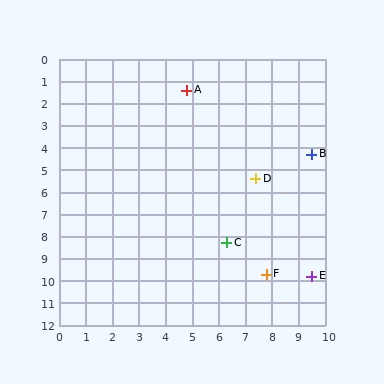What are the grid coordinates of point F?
Point F is at approximately (7.8, 9.7).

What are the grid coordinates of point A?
Point A is at approximately (4.8, 1.4).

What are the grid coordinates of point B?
Point B is at approximately (9.5, 4.3).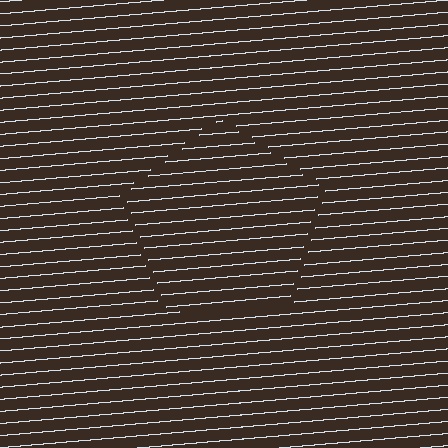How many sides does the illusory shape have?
5 sides — the line-ends trace a pentagon.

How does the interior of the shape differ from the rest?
The interior of the shape contains the same grating, shifted by half a period — the contour is defined by the phase discontinuity where line-ends from the inner and outer gratings abut.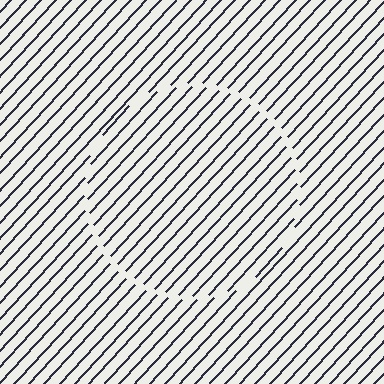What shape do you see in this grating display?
An illusory circle. The interior of the shape contains the same grating, shifted by half a period — the contour is defined by the phase discontinuity where line-ends from the inner and outer gratings abut.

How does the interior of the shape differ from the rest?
The interior of the shape contains the same grating, shifted by half a period — the contour is defined by the phase discontinuity where line-ends from the inner and outer gratings abut.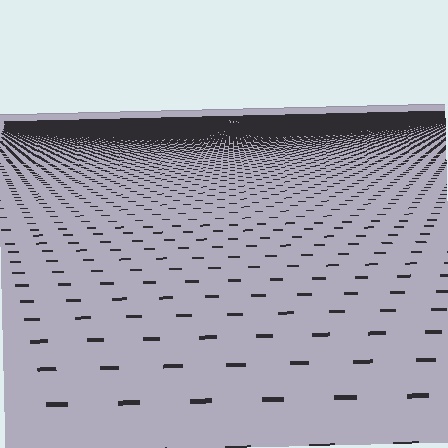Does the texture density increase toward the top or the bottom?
Density increases toward the top.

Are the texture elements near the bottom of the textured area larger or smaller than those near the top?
Larger. Near the bottom, elements are closer to the viewer and appear at a bigger on-screen size.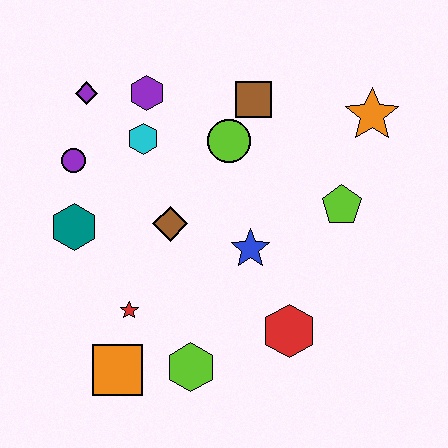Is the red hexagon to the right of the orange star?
No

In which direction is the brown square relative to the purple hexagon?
The brown square is to the right of the purple hexagon.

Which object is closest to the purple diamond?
The purple hexagon is closest to the purple diamond.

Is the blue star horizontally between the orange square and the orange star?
Yes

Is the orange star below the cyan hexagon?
No